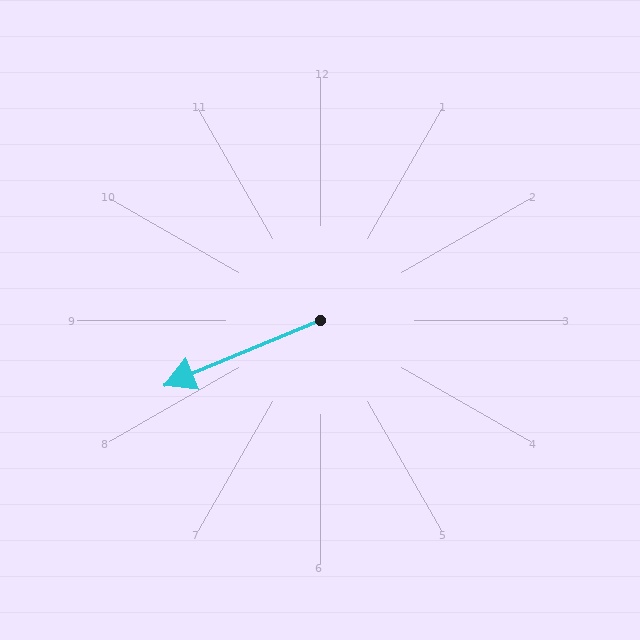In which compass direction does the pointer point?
Southwest.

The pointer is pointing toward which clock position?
Roughly 8 o'clock.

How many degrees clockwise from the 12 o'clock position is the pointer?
Approximately 247 degrees.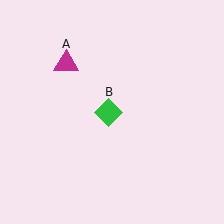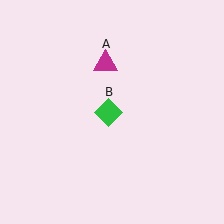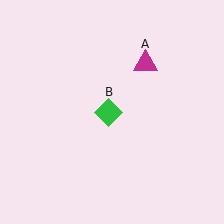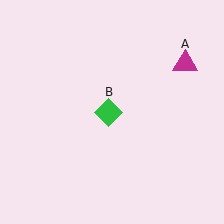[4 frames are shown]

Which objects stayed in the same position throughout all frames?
Green diamond (object B) remained stationary.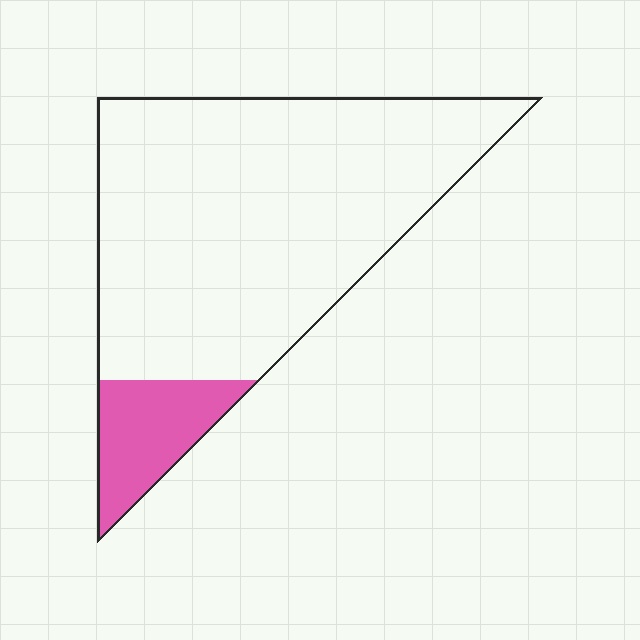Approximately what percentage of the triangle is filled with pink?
Approximately 15%.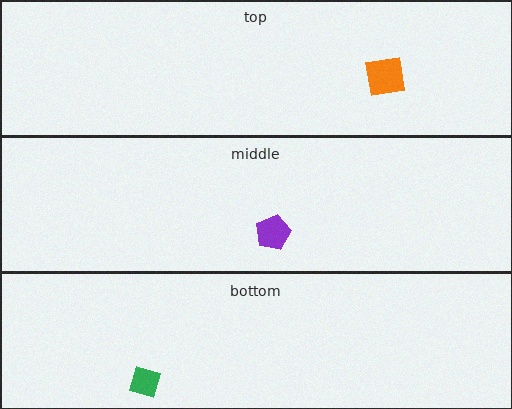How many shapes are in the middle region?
1.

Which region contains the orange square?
The top region.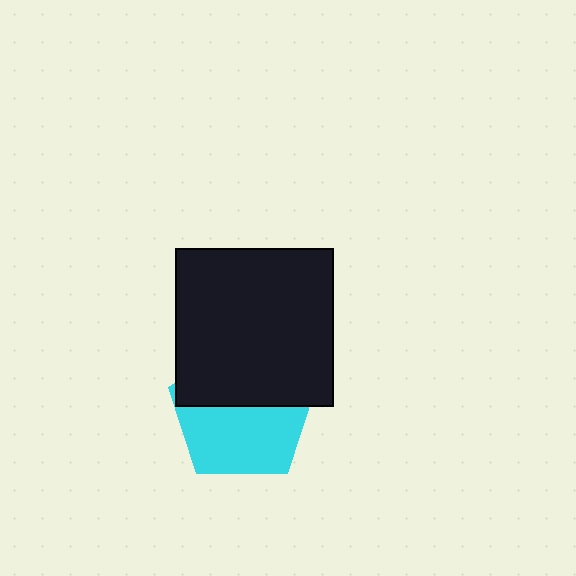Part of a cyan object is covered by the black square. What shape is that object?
It is a pentagon.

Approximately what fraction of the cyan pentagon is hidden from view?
Roughly 47% of the cyan pentagon is hidden behind the black square.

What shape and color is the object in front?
The object in front is a black square.